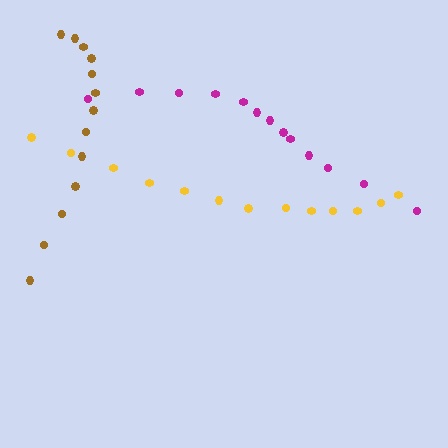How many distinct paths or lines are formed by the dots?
There are 3 distinct paths.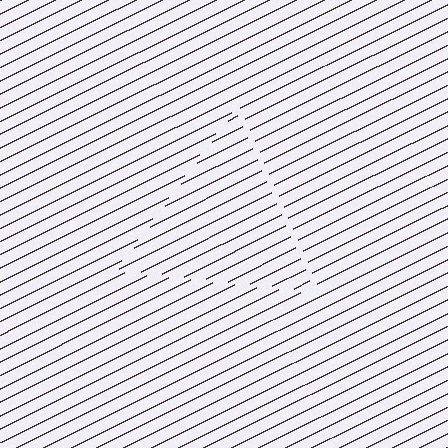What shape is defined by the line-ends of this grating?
An illusory triangle. The interior of the shape contains the same grating, shifted by half a period — the contour is defined by the phase discontinuity where line-ends from the inner and outer gratings abut.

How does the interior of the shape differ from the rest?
The interior of the shape contains the same grating, shifted by half a period — the contour is defined by the phase discontinuity where line-ends from the inner and outer gratings abut.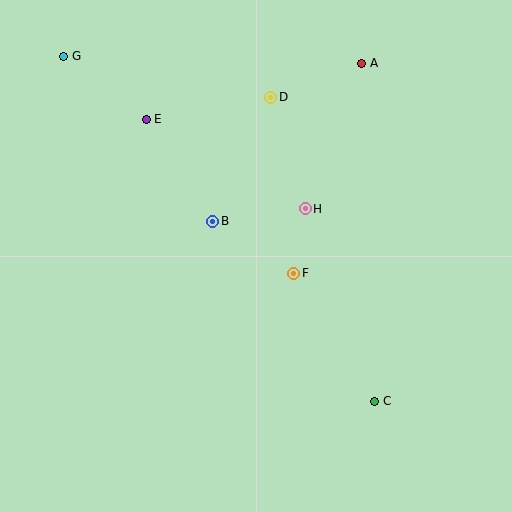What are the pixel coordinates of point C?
Point C is at (375, 401).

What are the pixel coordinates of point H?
Point H is at (305, 209).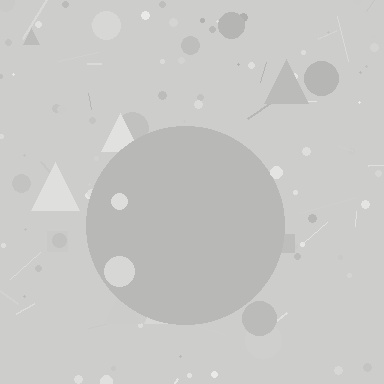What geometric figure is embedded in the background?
A circle is embedded in the background.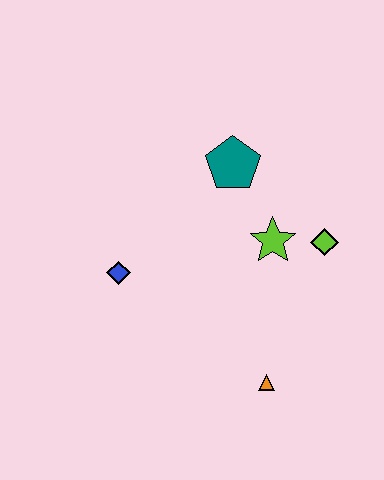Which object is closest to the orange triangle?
The lime star is closest to the orange triangle.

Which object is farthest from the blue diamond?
The lime diamond is farthest from the blue diamond.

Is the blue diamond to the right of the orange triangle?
No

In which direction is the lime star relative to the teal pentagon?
The lime star is below the teal pentagon.